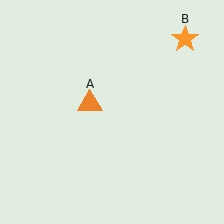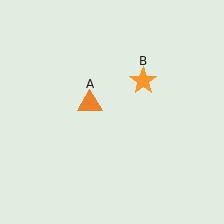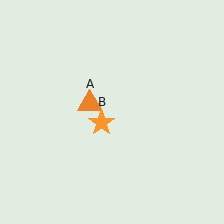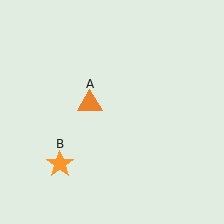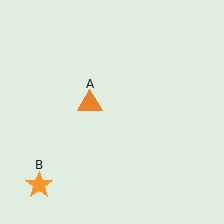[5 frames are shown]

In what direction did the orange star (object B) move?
The orange star (object B) moved down and to the left.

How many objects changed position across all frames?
1 object changed position: orange star (object B).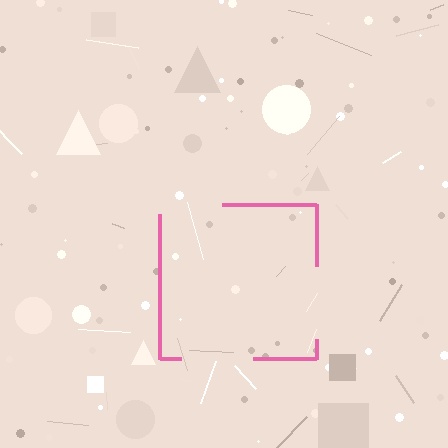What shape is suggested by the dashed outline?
The dashed outline suggests a square.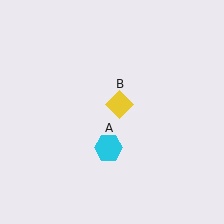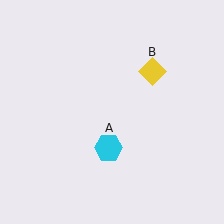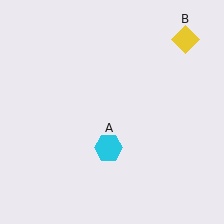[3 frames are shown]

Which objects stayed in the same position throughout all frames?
Cyan hexagon (object A) remained stationary.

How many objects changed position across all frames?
1 object changed position: yellow diamond (object B).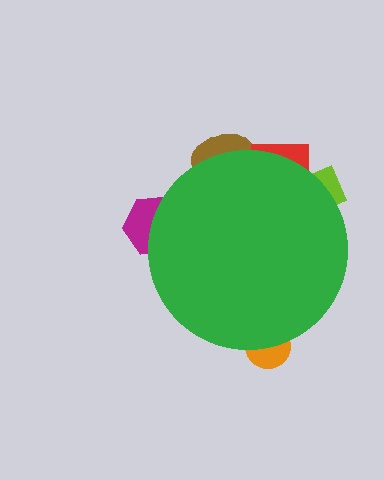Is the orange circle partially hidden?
Yes, the orange circle is partially hidden behind the green circle.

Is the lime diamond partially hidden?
Yes, the lime diamond is partially hidden behind the green circle.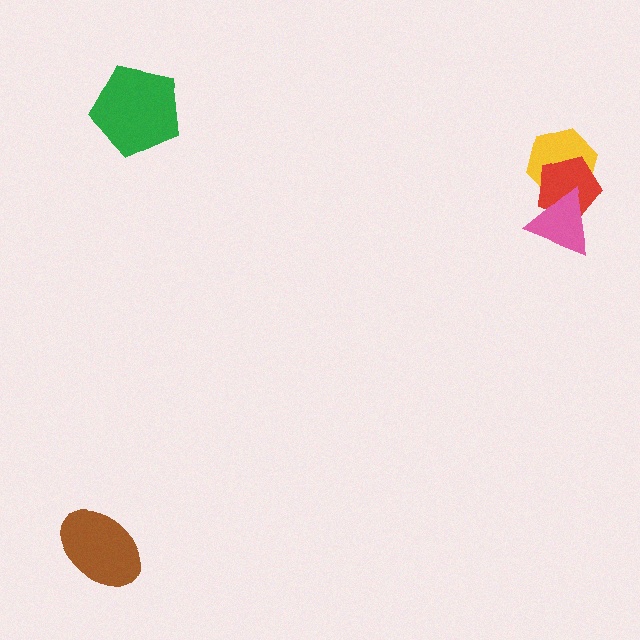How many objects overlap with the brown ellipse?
0 objects overlap with the brown ellipse.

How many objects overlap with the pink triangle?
2 objects overlap with the pink triangle.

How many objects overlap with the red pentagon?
2 objects overlap with the red pentagon.